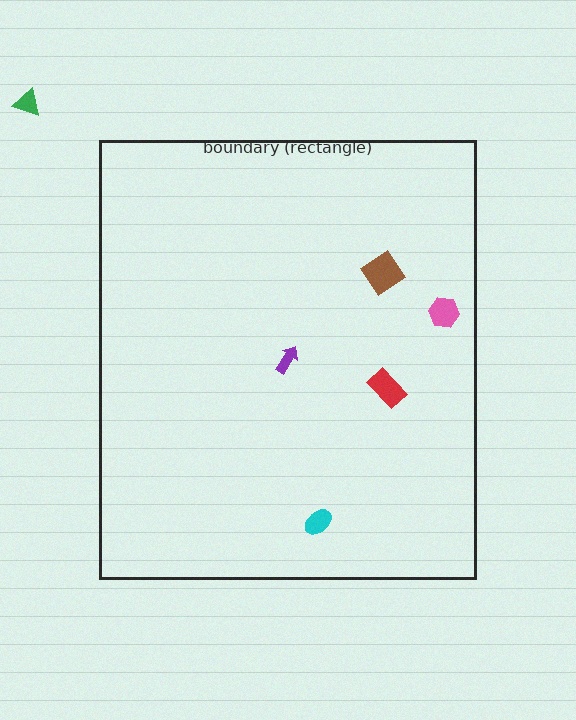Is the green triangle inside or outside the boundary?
Outside.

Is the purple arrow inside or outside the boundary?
Inside.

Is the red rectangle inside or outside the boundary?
Inside.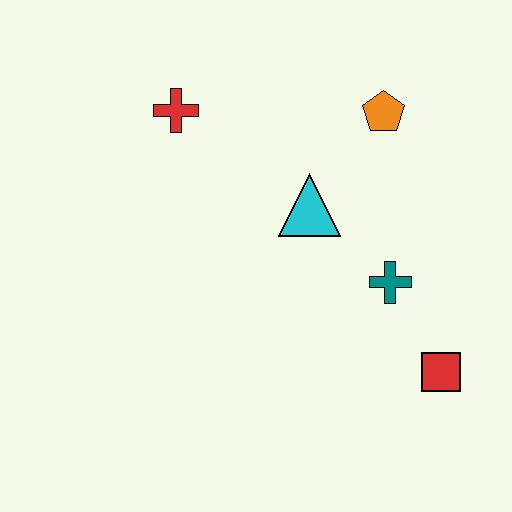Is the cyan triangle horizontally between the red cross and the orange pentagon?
Yes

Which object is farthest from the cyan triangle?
The red square is farthest from the cyan triangle.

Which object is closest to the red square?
The teal cross is closest to the red square.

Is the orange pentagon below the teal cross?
No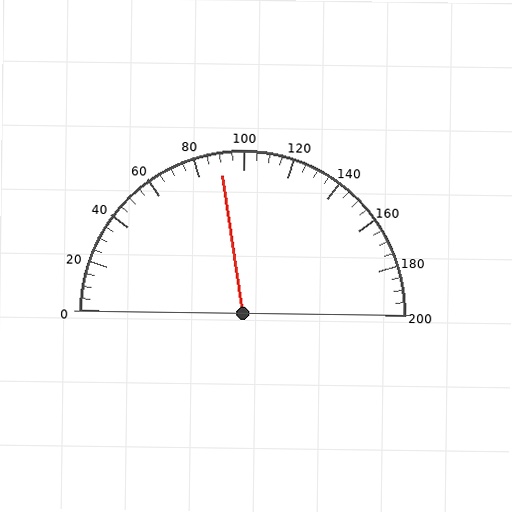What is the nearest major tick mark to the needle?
The nearest major tick mark is 80.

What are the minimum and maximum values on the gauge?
The gauge ranges from 0 to 200.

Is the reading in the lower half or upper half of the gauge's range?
The reading is in the lower half of the range (0 to 200).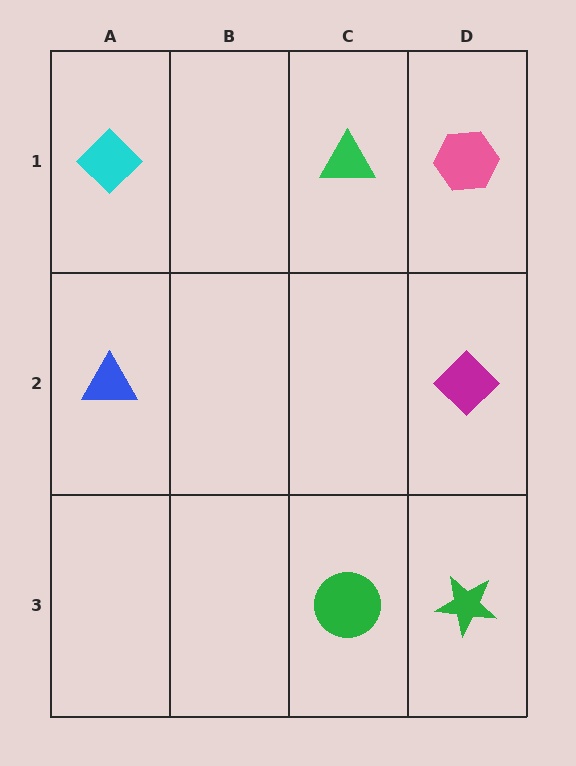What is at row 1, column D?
A pink hexagon.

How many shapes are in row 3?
2 shapes.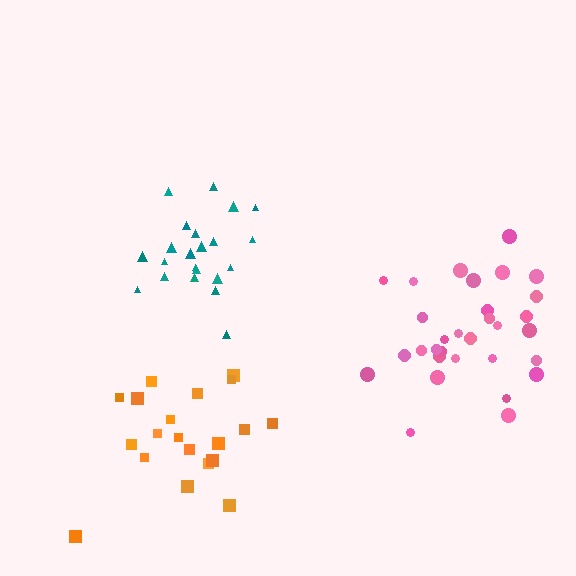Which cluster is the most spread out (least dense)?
Orange.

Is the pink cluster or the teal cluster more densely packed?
Teal.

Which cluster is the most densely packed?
Teal.